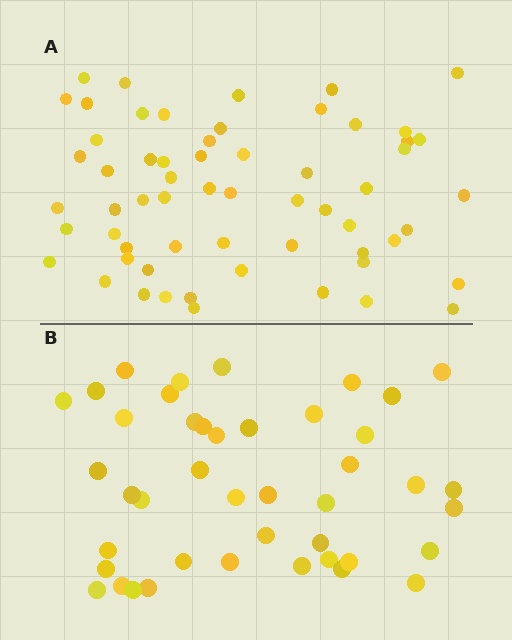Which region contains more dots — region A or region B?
Region A (the top region) has more dots.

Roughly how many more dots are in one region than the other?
Region A has approximately 15 more dots than region B.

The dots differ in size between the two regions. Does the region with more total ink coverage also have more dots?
No. Region B has more total ink coverage because its dots are larger, but region A actually contains more individual dots. Total area can be misleading — the number of items is what matters here.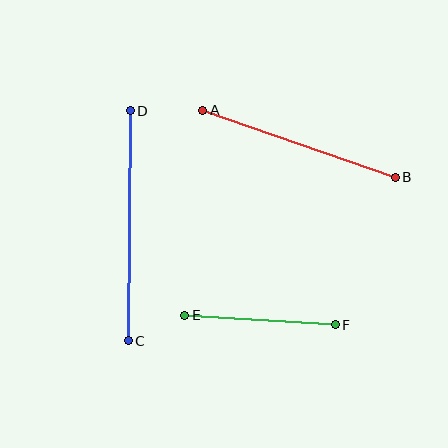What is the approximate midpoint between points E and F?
The midpoint is at approximately (260, 320) pixels.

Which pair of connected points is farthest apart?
Points C and D are farthest apart.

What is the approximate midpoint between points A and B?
The midpoint is at approximately (299, 144) pixels.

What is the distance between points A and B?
The distance is approximately 204 pixels.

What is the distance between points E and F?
The distance is approximately 151 pixels.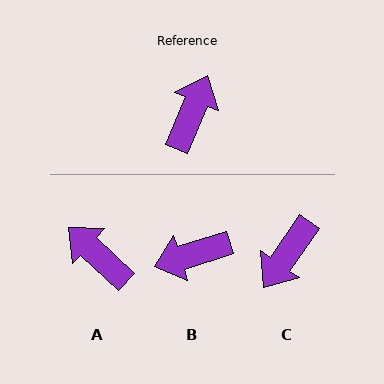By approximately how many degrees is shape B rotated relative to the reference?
Approximately 131 degrees counter-clockwise.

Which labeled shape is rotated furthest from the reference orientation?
C, about 168 degrees away.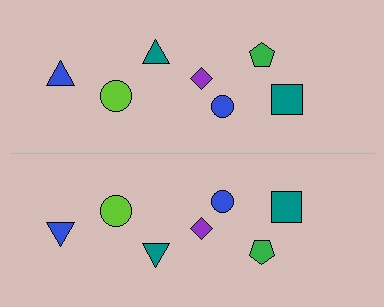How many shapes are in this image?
There are 14 shapes in this image.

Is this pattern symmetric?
Yes, this pattern has bilateral (reflection) symmetry.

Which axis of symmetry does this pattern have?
The pattern has a horizontal axis of symmetry running through the center of the image.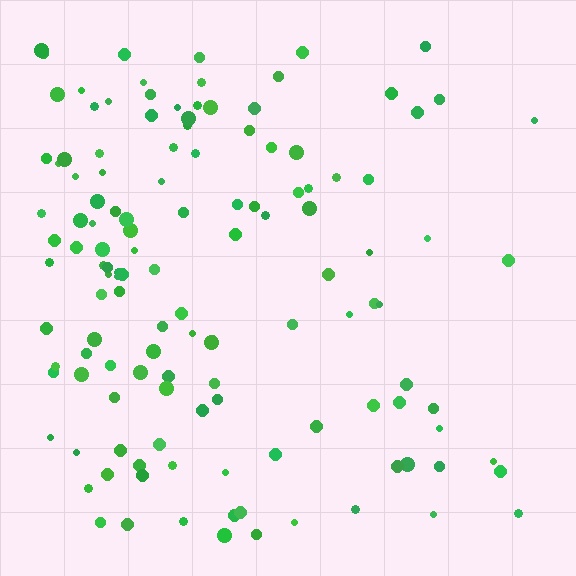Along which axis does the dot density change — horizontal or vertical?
Horizontal.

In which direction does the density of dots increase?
From right to left, with the left side densest.